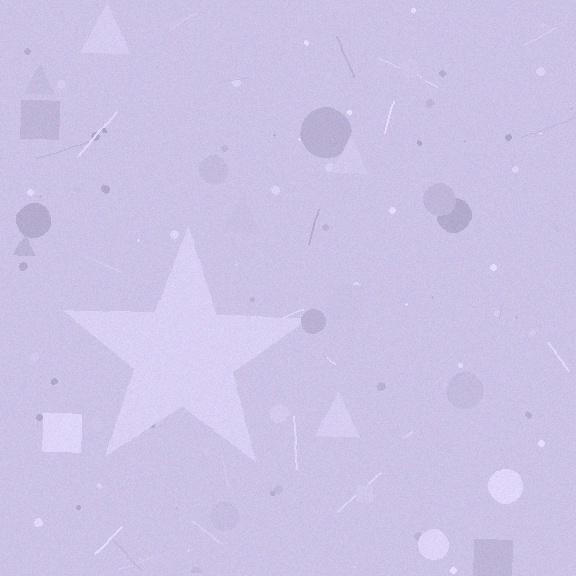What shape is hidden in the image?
A star is hidden in the image.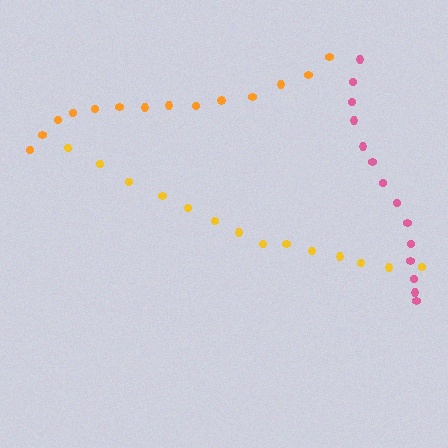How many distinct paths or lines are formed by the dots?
There are 3 distinct paths.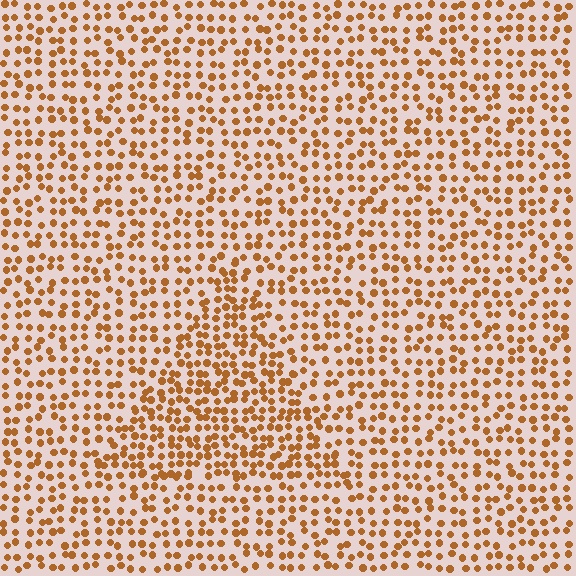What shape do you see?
I see a triangle.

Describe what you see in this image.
The image contains small brown elements arranged at two different densities. A triangle-shaped region is visible where the elements are more densely packed than the surrounding area.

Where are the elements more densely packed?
The elements are more densely packed inside the triangle boundary.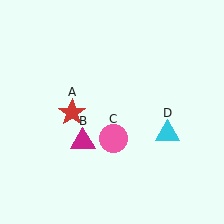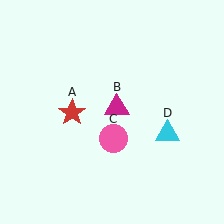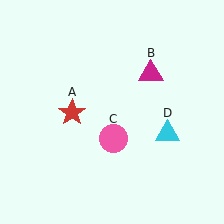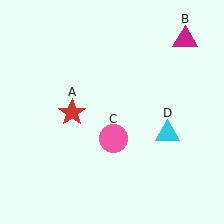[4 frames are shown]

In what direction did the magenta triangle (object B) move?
The magenta triangle (object B) moved up and to the right.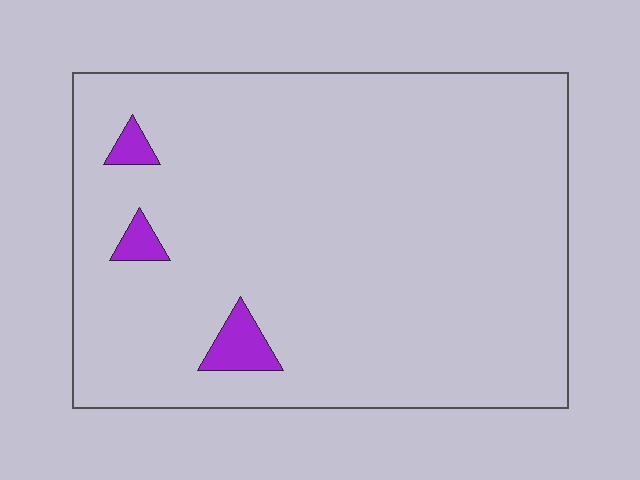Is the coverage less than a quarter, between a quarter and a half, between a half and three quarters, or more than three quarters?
Less than a quarter.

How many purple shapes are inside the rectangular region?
3.